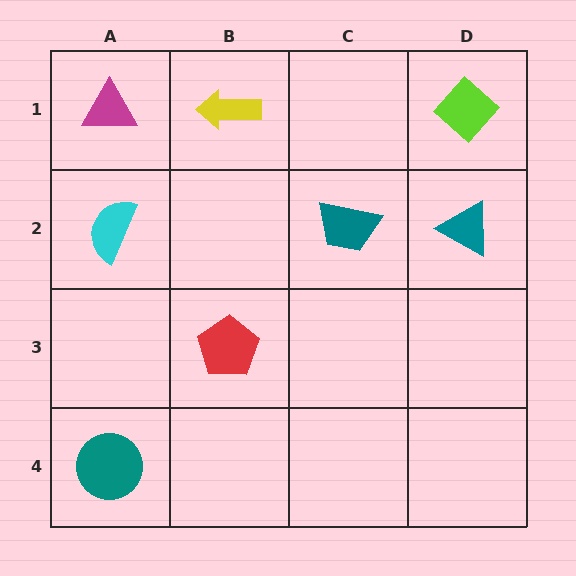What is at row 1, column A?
A magenta triangle.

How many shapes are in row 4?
1 shape.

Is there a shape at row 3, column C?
No, that cell is empty.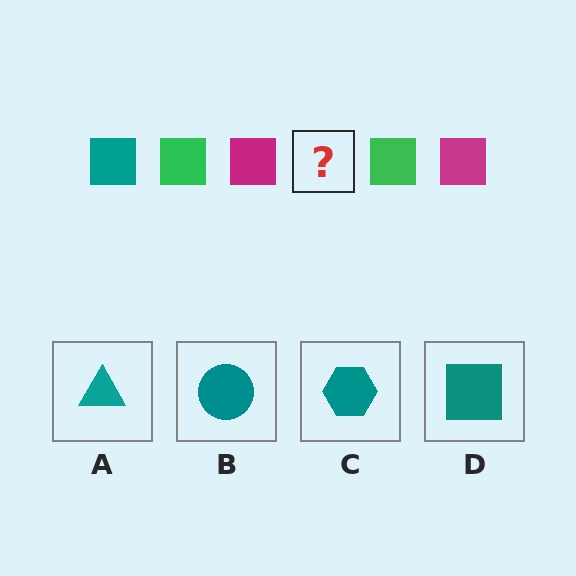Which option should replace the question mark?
Option D.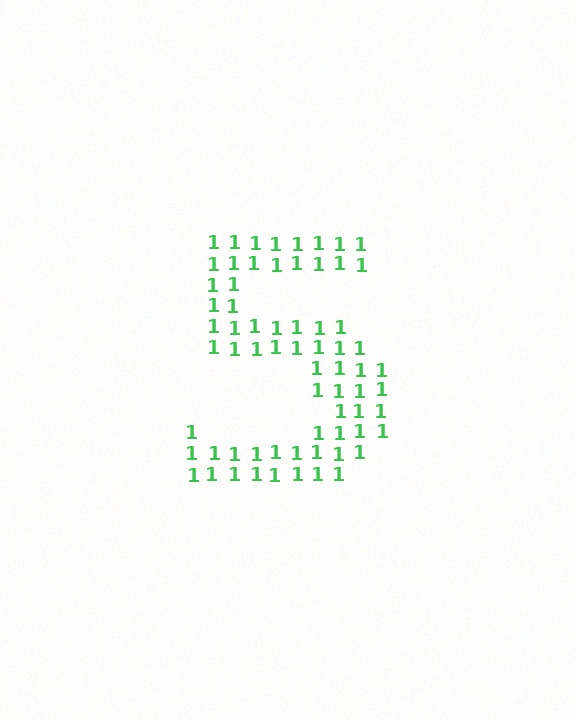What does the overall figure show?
The overall figure shows the digit 5.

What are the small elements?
The small elements are digit 1's.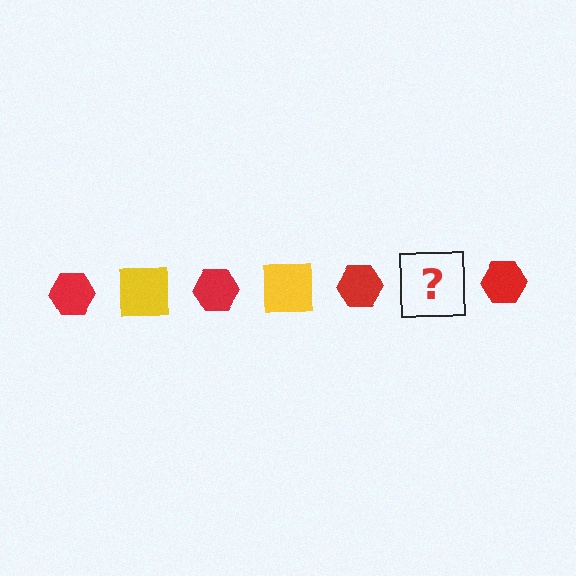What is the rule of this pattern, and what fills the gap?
The rule is that the pattern alternates between red hexagon and yellow square. The gap should be filled with a yellow square.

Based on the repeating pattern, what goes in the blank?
The blank should be a yellow square.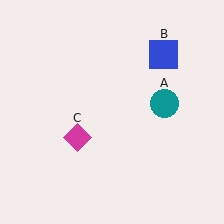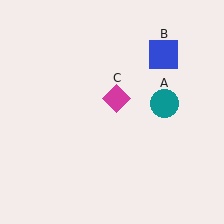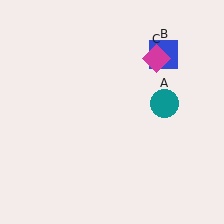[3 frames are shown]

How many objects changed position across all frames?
1 object changed position: magenta diamond (object C).